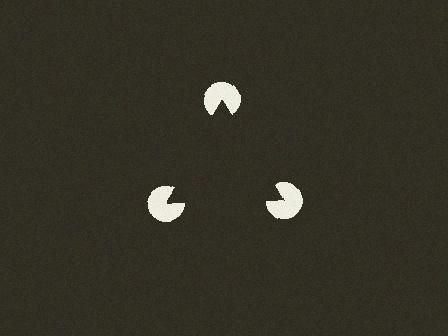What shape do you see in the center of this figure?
An illusory triangle — its edges are inferred from the aligned wedge cuts in the pac-man discs, not physically drawn.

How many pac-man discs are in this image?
There are 3 — one at each vertex of the illusory triangle.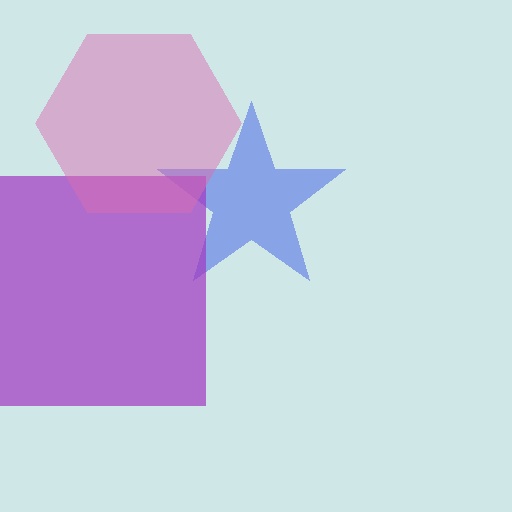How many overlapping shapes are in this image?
There are 3 overlapping shapes in the image.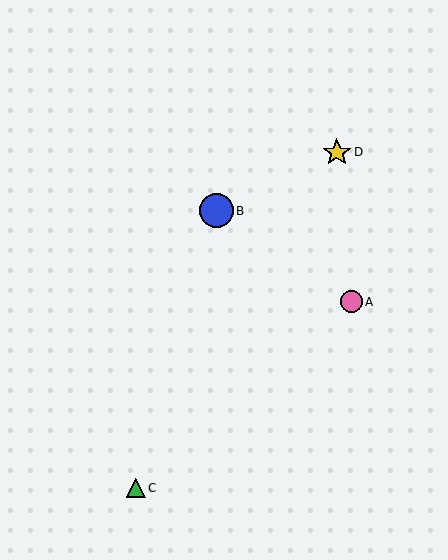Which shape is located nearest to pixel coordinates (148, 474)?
The green triangle (labeled C) at (136, 488) is nearest to that location.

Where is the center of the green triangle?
The center of the green triangle is at (136, 488).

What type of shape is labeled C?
Shape C is a green triangle.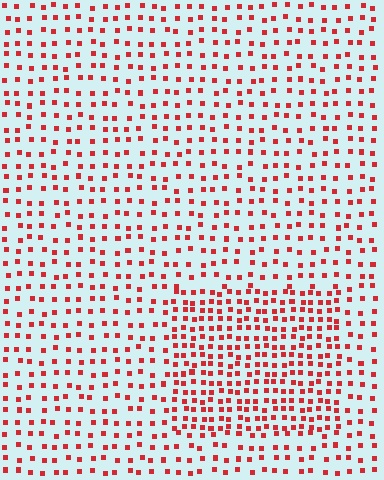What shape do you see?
I see a rectangle.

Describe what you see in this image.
The image contains small red elements arranged at two different densities. A rectangle-shaped region is visible where the elements are more densely packed than the surrounding area.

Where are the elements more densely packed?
The elements are more densely packed inside the rectangle boundary.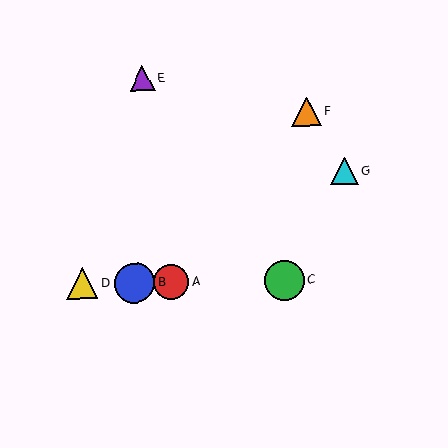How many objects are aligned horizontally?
4 objects (A, B, C, D) are aligned horizontally.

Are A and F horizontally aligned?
No, A is at y≈282 and F is at y≈112.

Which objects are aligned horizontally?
Objects A, B, C, D are aligned horizontally.